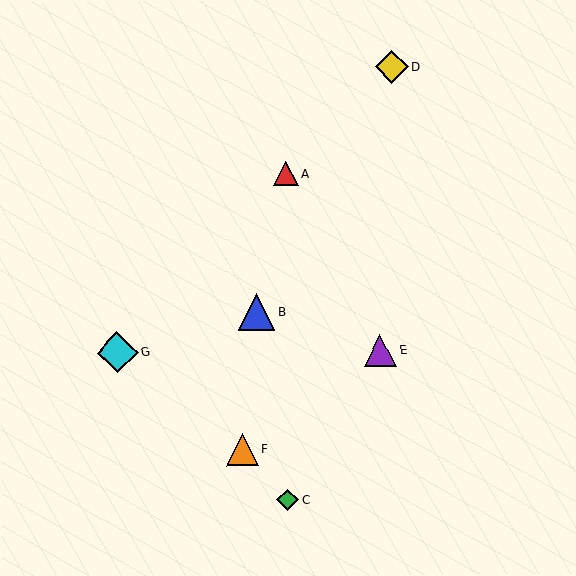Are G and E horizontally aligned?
Yes, both are at y≈353.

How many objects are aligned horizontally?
2 objects (E, G) are aligned horizontally.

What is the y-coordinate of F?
Object F is at y≈450.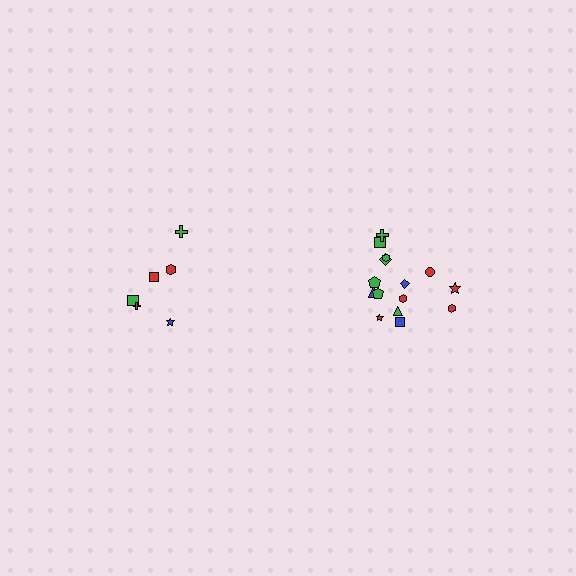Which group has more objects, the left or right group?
The right group.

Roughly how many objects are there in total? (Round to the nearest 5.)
Roughly 20 objects in total.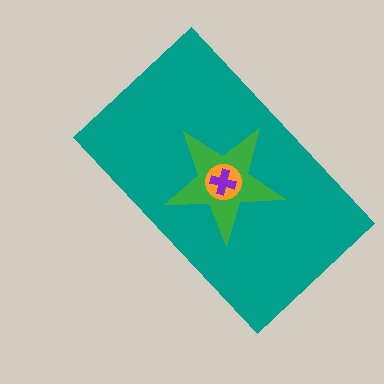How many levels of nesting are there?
4.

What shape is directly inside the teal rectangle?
The green star.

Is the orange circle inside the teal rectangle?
Yes.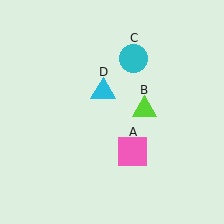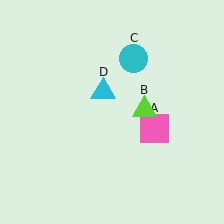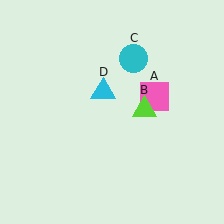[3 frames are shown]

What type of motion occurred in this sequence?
The pink square (object A) rotated counterclockwise around the center of the scene.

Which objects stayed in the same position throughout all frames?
Lime triangle (object B) and cyan circle (object C) and cyan triangle (object D) remained stationary.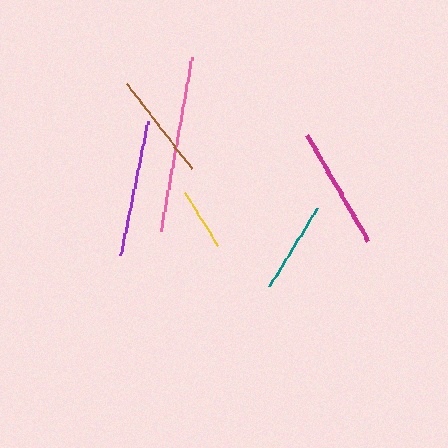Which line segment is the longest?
The pink line is the longest at approximately 177 pixels.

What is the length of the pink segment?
The pink segment is approximately 177 pixels long.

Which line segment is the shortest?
The yellow line is the shortest at approximately 62 pixels.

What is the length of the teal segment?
The teal segment is approximately 92 pixels long.